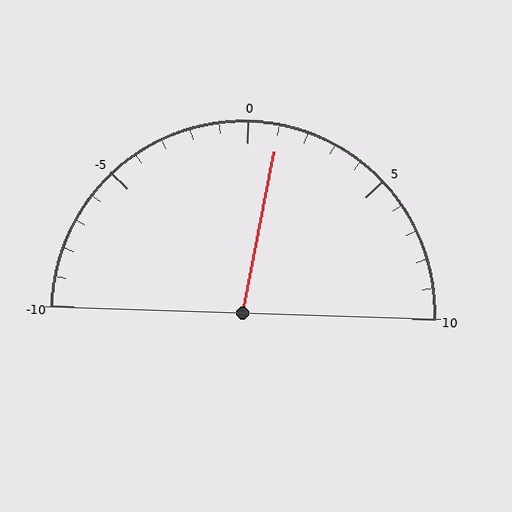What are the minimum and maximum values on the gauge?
The gauge ranges from -10 to 10.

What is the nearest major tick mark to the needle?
The nearest major tick mark is 0.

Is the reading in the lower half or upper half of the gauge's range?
The reading is in the upper half of the range (-10 to 10).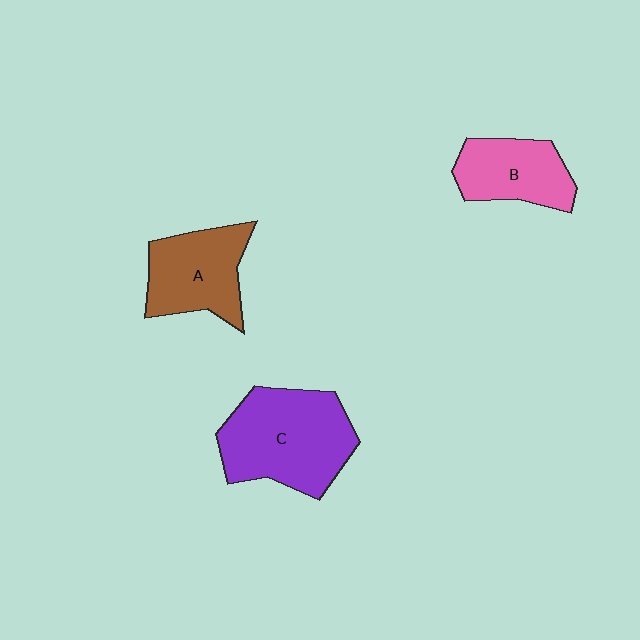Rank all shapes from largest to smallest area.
From largest to smallest: C (purple), A (brown), B (pink).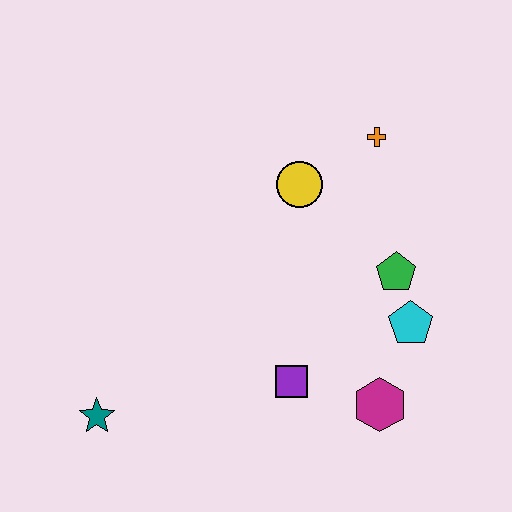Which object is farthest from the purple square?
The orange cross is farthest from the purple square.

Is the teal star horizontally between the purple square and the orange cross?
No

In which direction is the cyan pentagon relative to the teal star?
The cyan pentagon is to the right of the teal star.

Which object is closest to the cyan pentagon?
The green pentagon is closest to the cyan pentagon.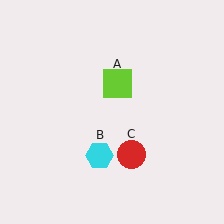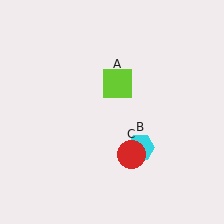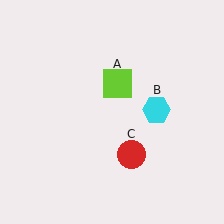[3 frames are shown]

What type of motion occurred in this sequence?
The cyan hexagon (object B) rotated counterclockwise around the center of the scene.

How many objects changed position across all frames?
1 object changed position: cyan hexagon (object B).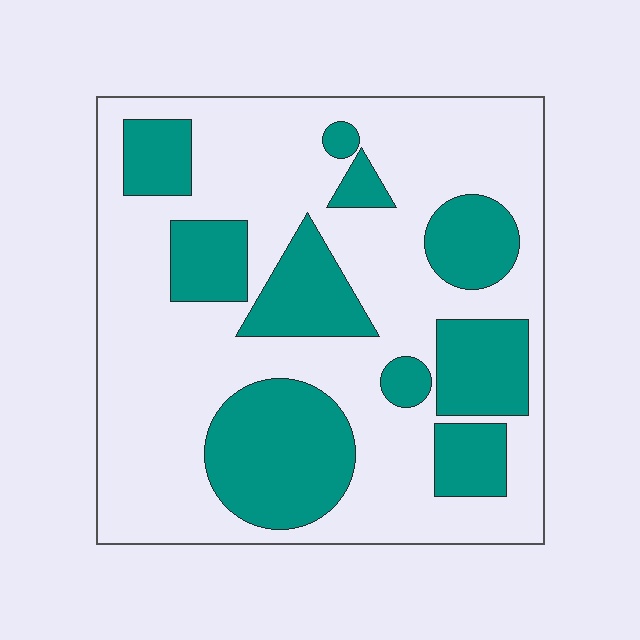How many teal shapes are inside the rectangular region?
10.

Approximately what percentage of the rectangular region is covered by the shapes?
Approximately 35%.